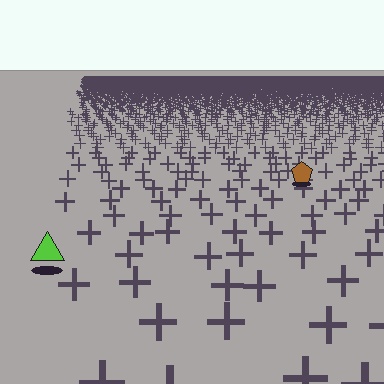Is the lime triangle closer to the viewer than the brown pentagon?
Yes. The lime triangle is closer — you can tell from the texture gradient: the ground texture is coarser near it.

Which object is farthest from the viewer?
The brown pentagon is farthest from the viewer. It appears smaller and the ground texture around it is denser.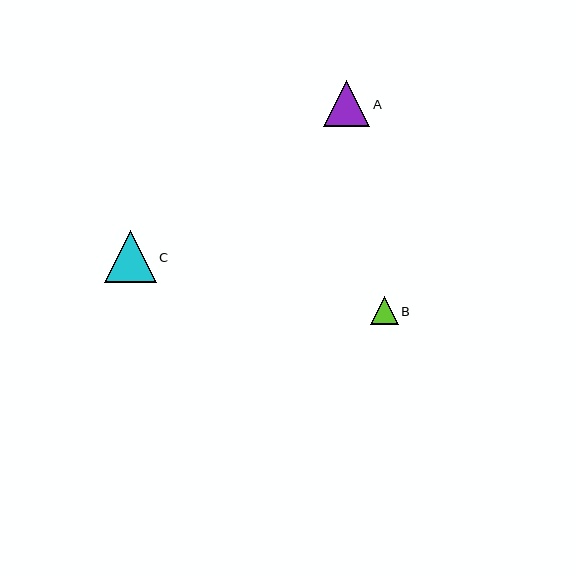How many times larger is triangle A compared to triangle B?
Triangle A is approximately 1.6 times the size of triangle B.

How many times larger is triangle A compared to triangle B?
Triangle A is approximately 1.6 times the size of triangle B.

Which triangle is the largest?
Triangle C is the largest with a size of approximately 52 pixels.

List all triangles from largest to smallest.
From largest to smallest: C, A, B.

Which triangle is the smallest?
Triangle B is the smallest with a size of approximately 28 pixels.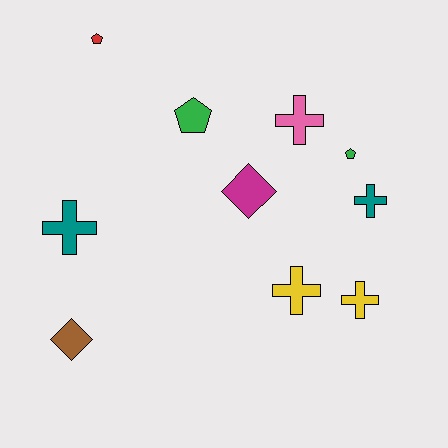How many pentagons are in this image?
There are 3 pentagons.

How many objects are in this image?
There are 10 objects.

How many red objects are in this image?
There is 1 red object.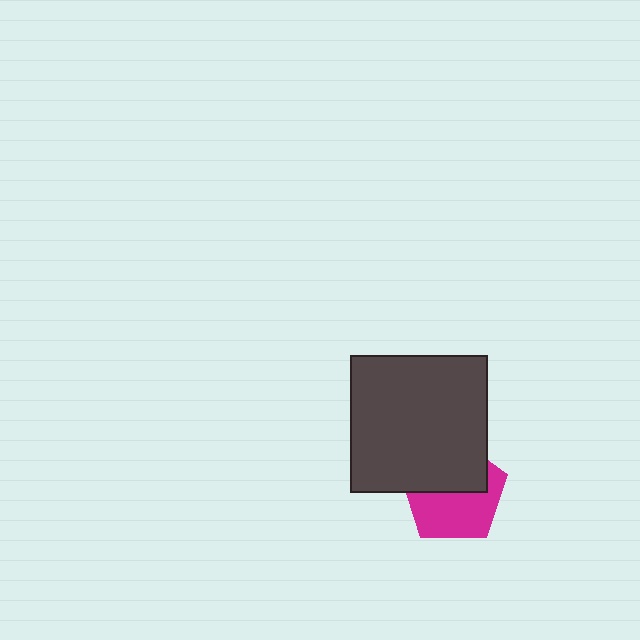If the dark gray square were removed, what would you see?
You would see the complete magenta pentagon.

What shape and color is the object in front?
The object in front is a dark gray square.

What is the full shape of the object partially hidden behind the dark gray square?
The partially hidden object is a magenta pentagon.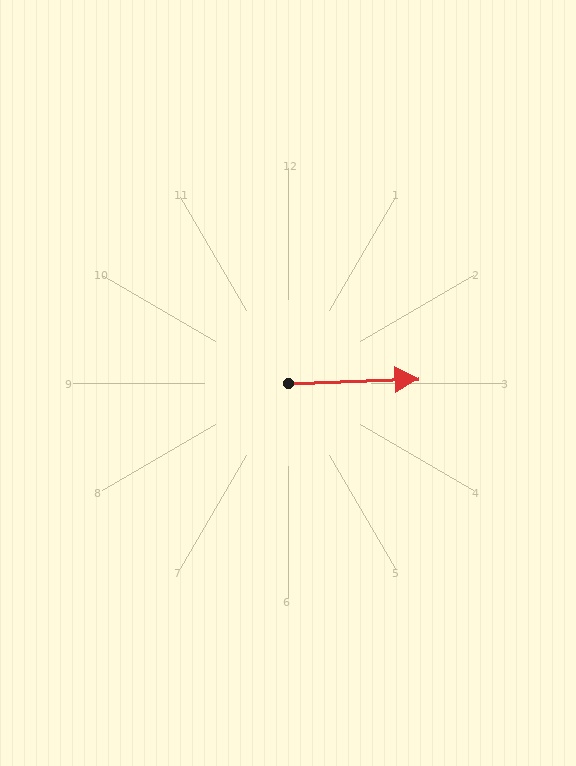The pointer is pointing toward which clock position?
Roughly 3 o'clock.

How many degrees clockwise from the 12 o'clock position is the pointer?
Approximately 88 degrees.